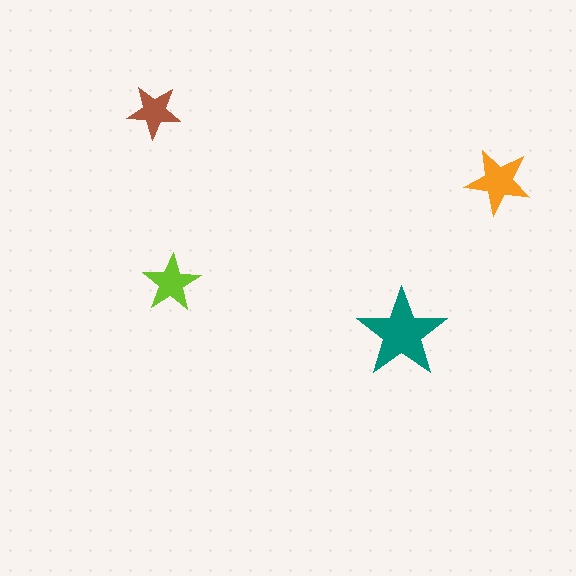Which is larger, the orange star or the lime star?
The orange one.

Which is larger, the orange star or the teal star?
The teal one.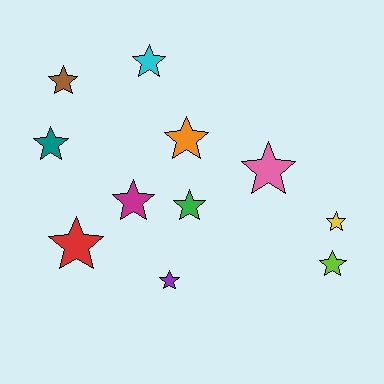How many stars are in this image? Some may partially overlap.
There are 11 stars.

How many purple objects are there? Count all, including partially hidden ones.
There is 1 purple object.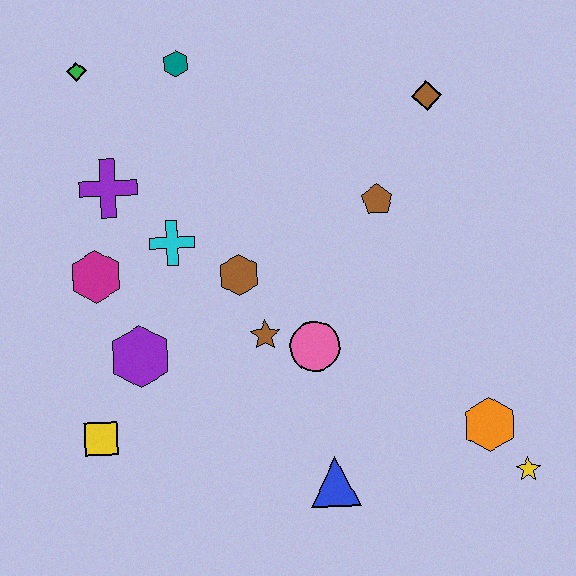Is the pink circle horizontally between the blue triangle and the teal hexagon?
Yes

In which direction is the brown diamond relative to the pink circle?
The brown diamond is above the pink circle.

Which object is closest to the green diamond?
The teal hexagon is closest to the green diamond.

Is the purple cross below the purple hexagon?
No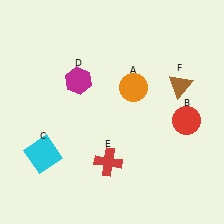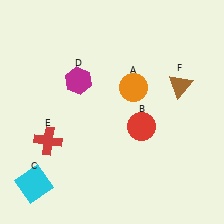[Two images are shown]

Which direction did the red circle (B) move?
The red circle (B) moved left.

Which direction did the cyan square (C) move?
The cyan square (C) moved down.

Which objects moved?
The objects that moved are: the red circle (B), the cyan square (C), the red cross (E).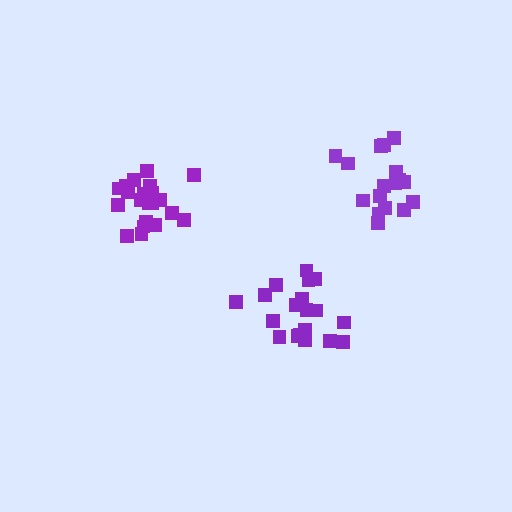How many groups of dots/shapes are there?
There are 3 groups.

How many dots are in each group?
Group 1: 21 dots, Group 2: 18 dots, Group 3: 19 dots (58 total).